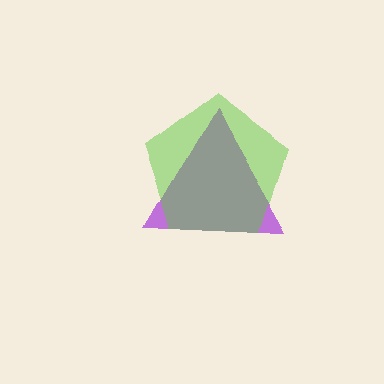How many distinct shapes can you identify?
There are 2 distinct shapes: a purple triangle, a lime pentagon.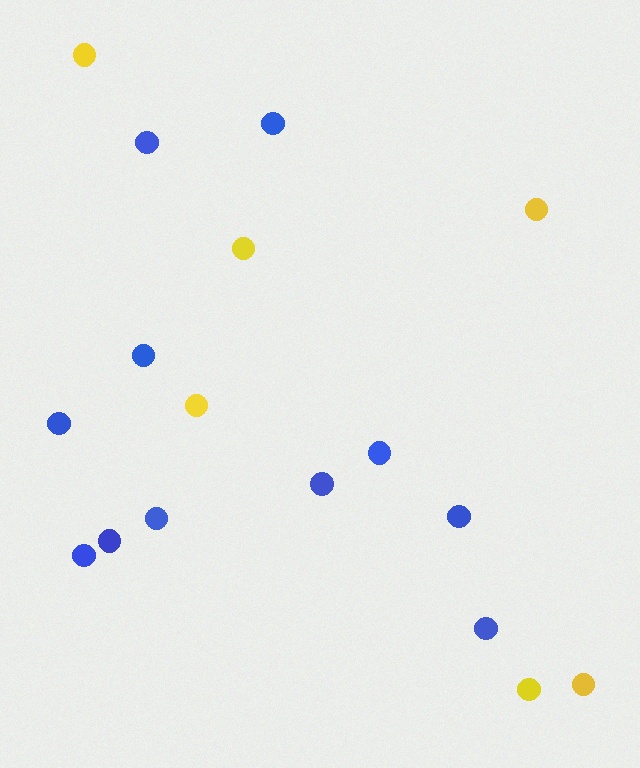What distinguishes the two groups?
There are 2 groups: one group of yellow circles (6) and one group of blue circles (11).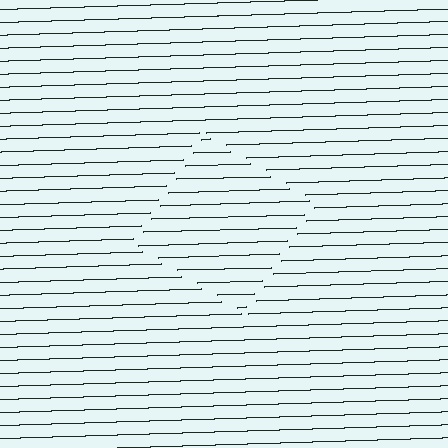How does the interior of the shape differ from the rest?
The interior of the shape contains the same grating, shifted by half a period — the contour is defined by the phase discontinuity where line-ends from the inner and outer gratings abut.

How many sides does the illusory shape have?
4 sides — the line-ends trace a square.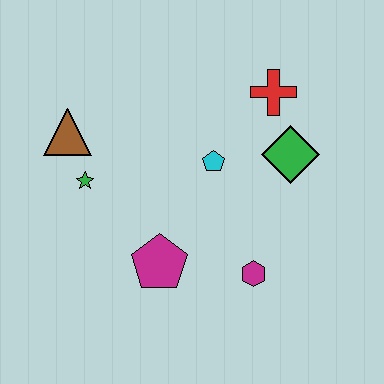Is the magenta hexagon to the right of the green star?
Yes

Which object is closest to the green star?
The brown triangle is closest to the green star.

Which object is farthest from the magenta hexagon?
The brown triangle is farthest from the magenta hexagon.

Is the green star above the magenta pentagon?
Yes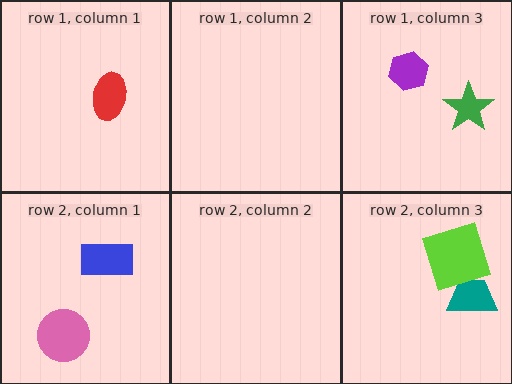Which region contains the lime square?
The row 2, column 3 region.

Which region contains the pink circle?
The row 2, column 1 region.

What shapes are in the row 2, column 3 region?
The teal trapezoid, the lime square.